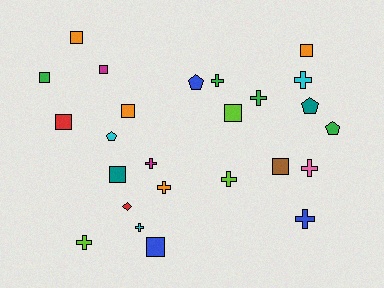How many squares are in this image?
There are 10 squares.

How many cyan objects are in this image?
There are 3 cyan objects.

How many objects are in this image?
There are 25 objects.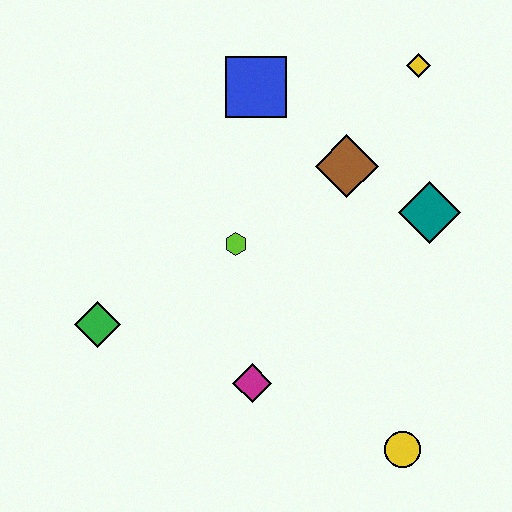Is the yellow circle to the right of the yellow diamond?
No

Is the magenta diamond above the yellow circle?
Yes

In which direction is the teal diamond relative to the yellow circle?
The teal diamond is above the yellow circle.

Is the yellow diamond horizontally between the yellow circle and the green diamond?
No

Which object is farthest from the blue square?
The yellow circle is farthest from the blue square.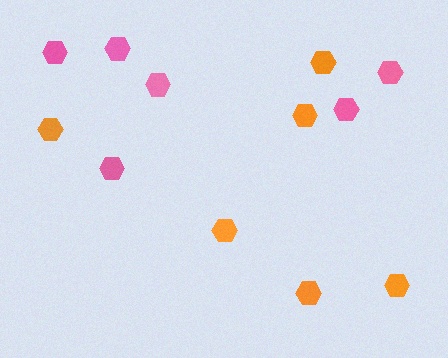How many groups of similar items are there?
There are 2 groups: one group of pink hexagons (6) and one group of orange hexagons (6).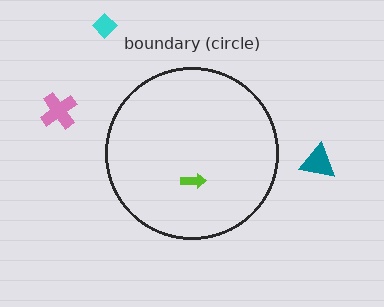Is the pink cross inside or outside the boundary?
Outside.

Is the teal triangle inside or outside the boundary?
Outside.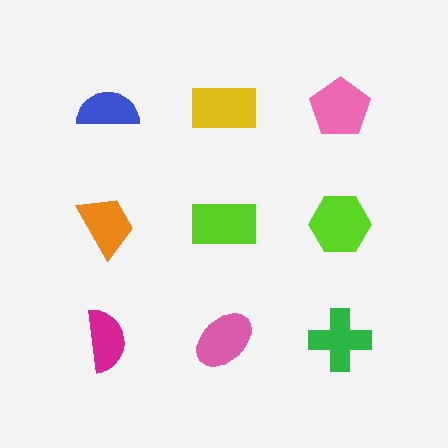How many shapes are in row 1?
3 shapes.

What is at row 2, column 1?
An orange trapezoid.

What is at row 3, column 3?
A green cross.